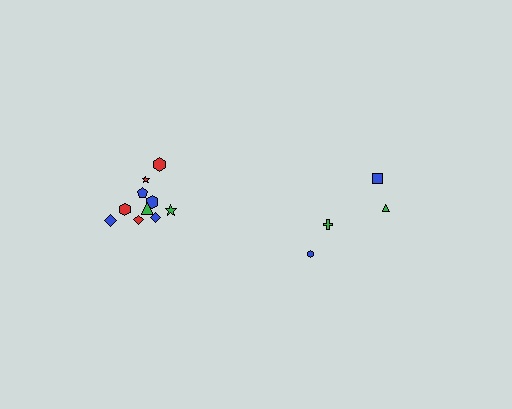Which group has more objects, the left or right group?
The left group.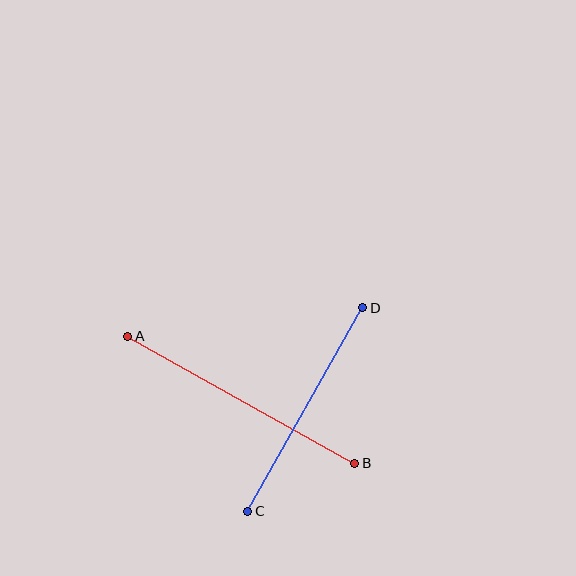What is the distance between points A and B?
The distance is approximately 260 pixels.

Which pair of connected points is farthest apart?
Points A and B are farthest apart.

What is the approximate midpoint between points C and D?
The midpoint is at approximately (305, 409) pixels.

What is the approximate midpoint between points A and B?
The midpoint is at approximately (241, 400) pixels.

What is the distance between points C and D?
The distance is approximately 234 pixels.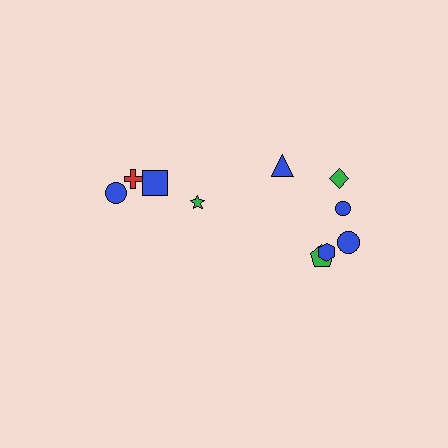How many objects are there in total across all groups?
There are 10 objects.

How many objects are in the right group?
There are 6 objects.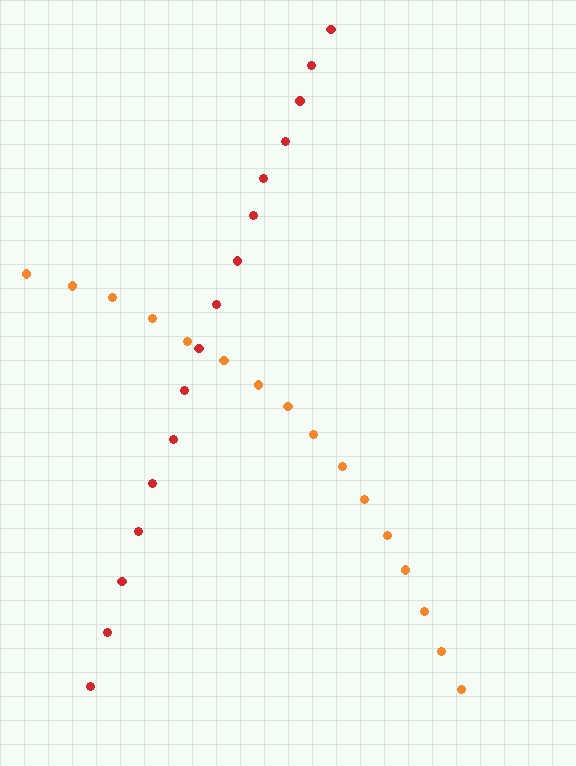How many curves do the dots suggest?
There are 2 distinct paths.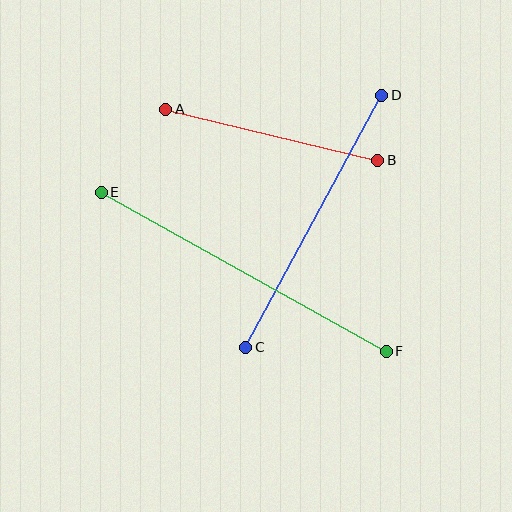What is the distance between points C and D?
The distance is approximately 286 pixels.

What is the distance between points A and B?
The distance is approximately 218 pixels.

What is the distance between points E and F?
The distance is approximately 326 pixels.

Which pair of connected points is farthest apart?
Points E and F are farthest apart.